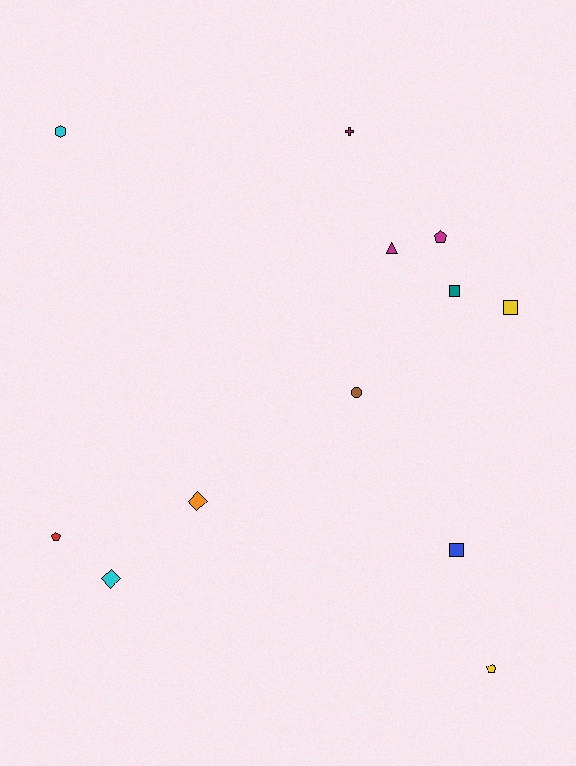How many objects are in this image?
There are 12 objects.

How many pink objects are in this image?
There are no pink objects.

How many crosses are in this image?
There is 1 cross.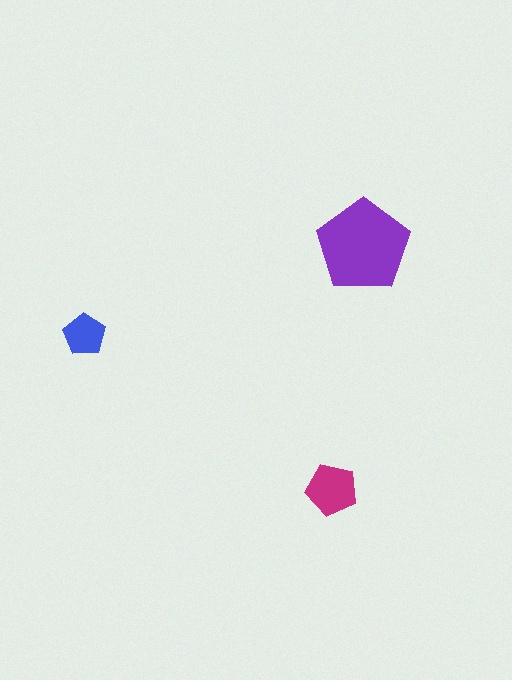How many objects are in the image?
There are 3 objects in the image.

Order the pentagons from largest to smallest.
the purple one, the magenta one, the blue one.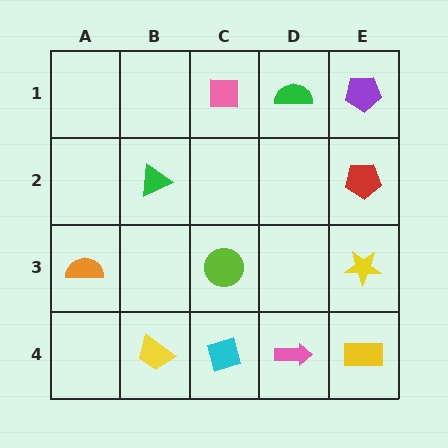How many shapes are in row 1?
3 shapes.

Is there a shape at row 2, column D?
No, that cell is empty.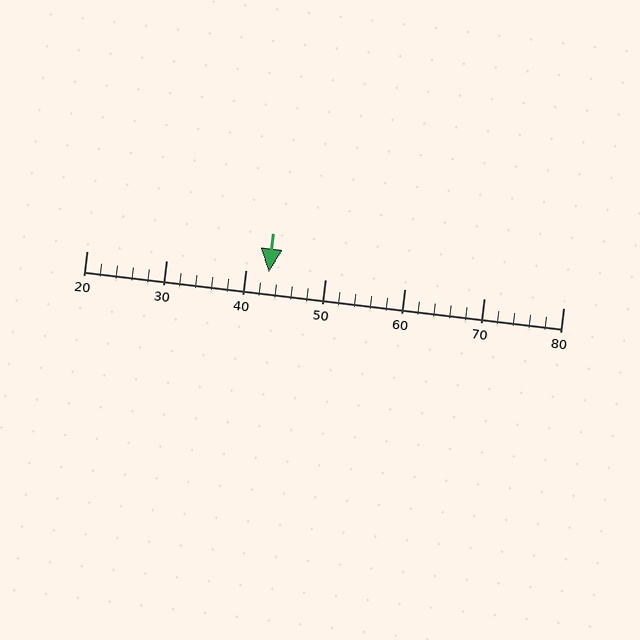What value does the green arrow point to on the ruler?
The green arrow points to approximately 43.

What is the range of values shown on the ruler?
The ruler shows values from 20 to 80.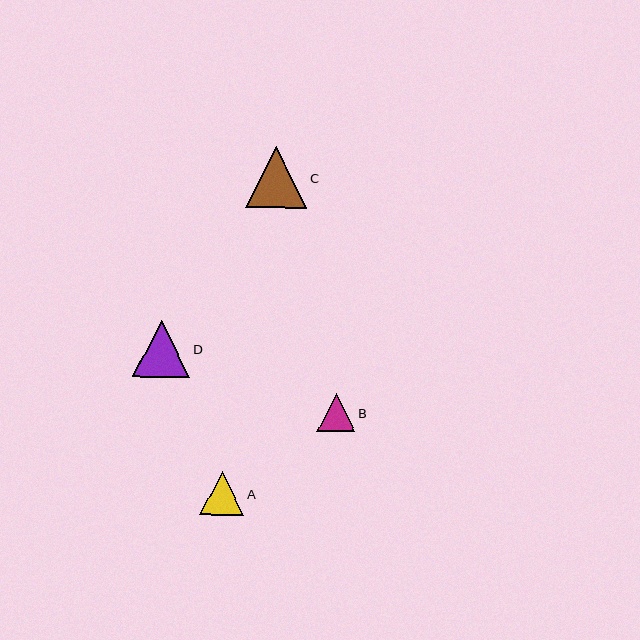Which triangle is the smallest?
Triangle B is the smallest with a size of approximately 38 pixels.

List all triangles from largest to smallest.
From largest to smallest: C, D, A, B.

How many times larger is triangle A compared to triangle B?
Triangle A is approximately 1.2 times the size of triangle B.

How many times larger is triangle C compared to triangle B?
Triangle C is approximately 1.6 times the size of triangle B.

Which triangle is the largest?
Triangle C is the largest with a size of approximately 61 pixels.